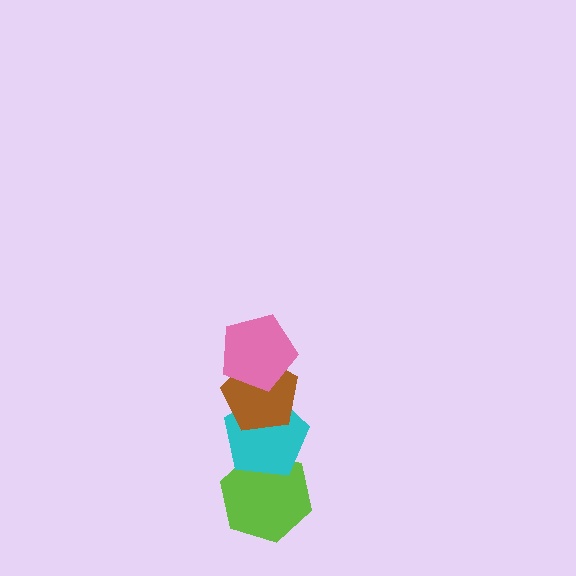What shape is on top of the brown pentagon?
The pink pentagon is on top of the brown pentagon.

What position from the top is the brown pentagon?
The brown pentagon is 2nd from the top.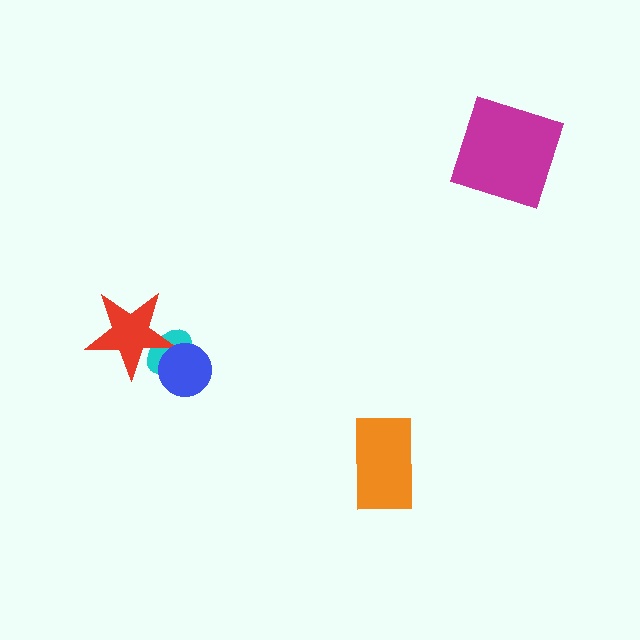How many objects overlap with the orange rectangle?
0 objects overlap with the orange rectangle.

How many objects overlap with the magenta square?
0 objects overlap with the magenta square.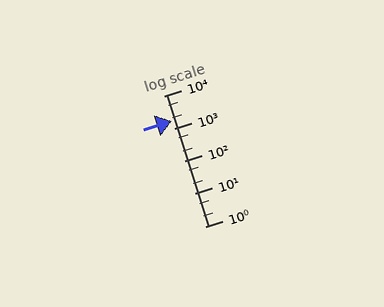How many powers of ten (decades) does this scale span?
The scale spans 4 decades, from 1 to 10000.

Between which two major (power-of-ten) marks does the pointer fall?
The pointer is between 1000 and 10000.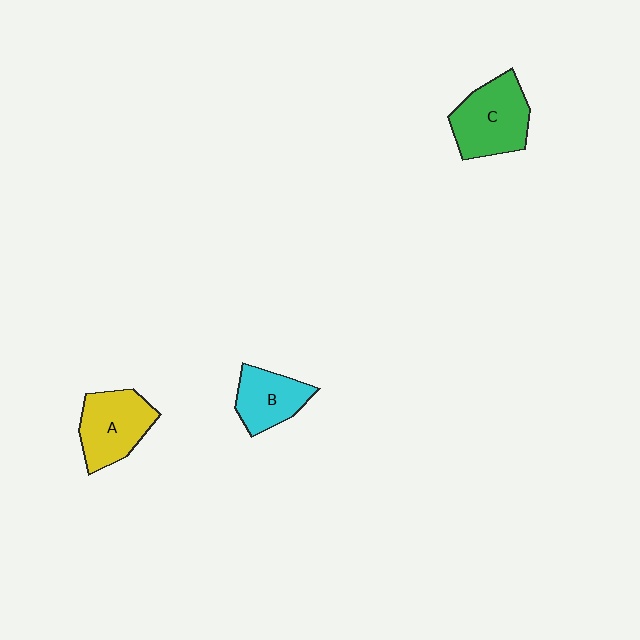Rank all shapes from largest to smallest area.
From largest to smallest: C (green), A (yellow), B (cyan).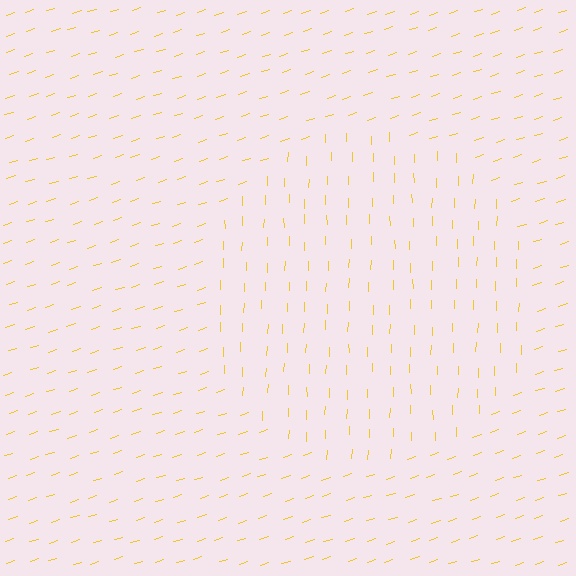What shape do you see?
I see a circle.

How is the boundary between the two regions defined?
The boundary is defined purely by a change in line orientation (approximately 71 degrees difference). All lines are the same color and thickness.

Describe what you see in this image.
The image is filled with small yellow line segments. A circle region in the image has lines oriented differently from the surrounding lines, creating a visible texture boundary.